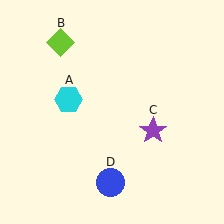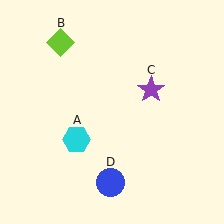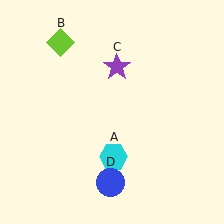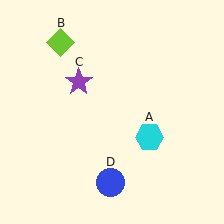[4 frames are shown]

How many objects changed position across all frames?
2 objects changed position: cyan hexagon (object A), purple star (object C).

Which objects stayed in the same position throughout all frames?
Lime diamond (object B) and blue circle (object D) remained stationary.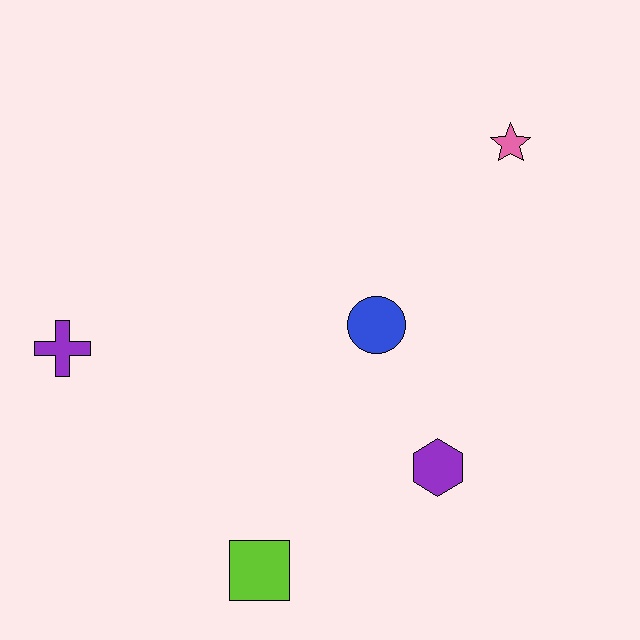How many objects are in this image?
There are 5 objects.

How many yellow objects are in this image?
There are no yellow objects.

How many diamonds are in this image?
There are no diamonds.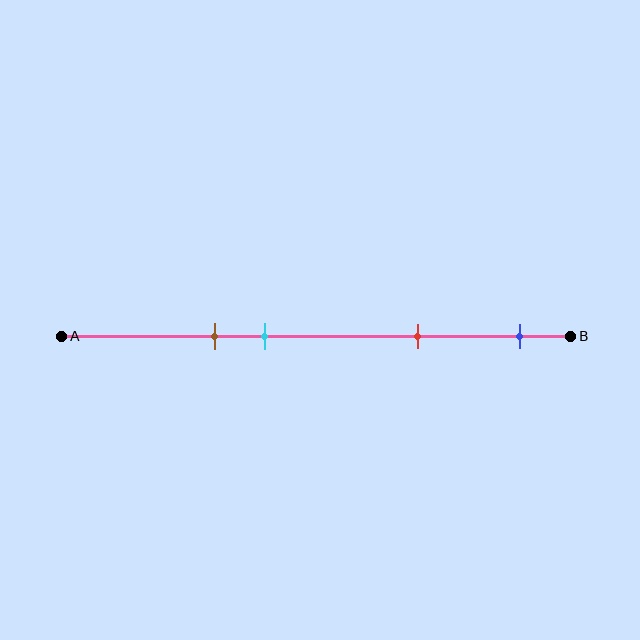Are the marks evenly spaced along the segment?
No, the marks are not evenly spaced.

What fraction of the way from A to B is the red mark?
The red mark is approximately 70% (0.7) of the way from A to B.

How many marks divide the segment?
There are 4 marks dividing the segment.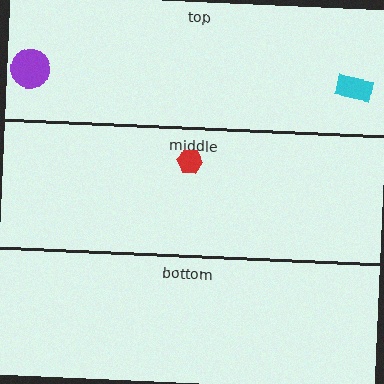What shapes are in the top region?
The cyan rectangle, the purple circle.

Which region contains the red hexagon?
The middle region.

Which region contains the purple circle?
The top region.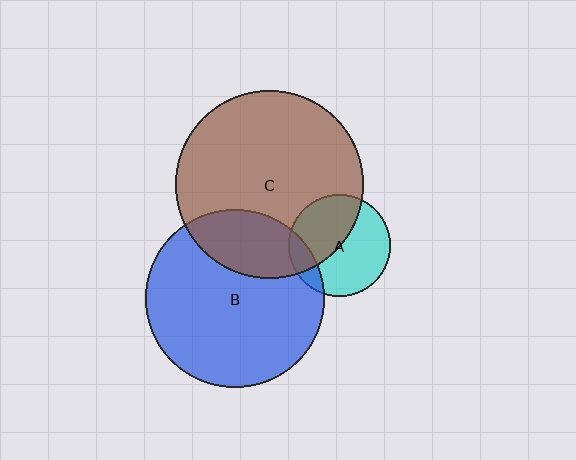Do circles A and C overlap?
Yes.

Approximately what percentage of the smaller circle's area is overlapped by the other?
Approximately 45%.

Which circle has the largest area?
Circle C (brown).